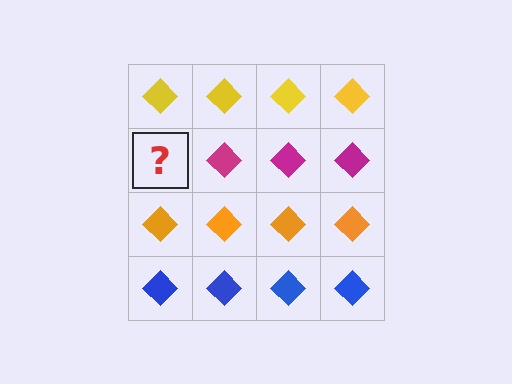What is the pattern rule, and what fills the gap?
The rule is that each row has a consistent color. The gap should be filled with a magenta diamond.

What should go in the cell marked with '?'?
The missing cell should contain a magenta diamond.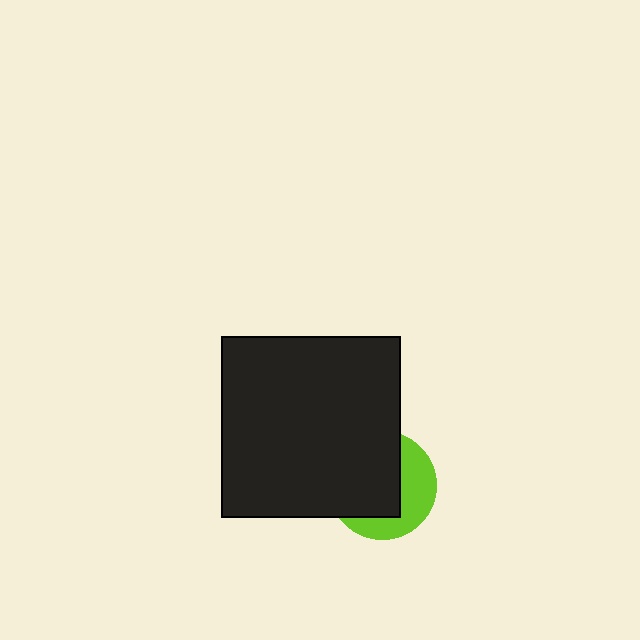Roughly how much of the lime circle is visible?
A small part of it is visible (roughly 40%).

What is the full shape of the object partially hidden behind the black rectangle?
The partially hidden object is a lime circle.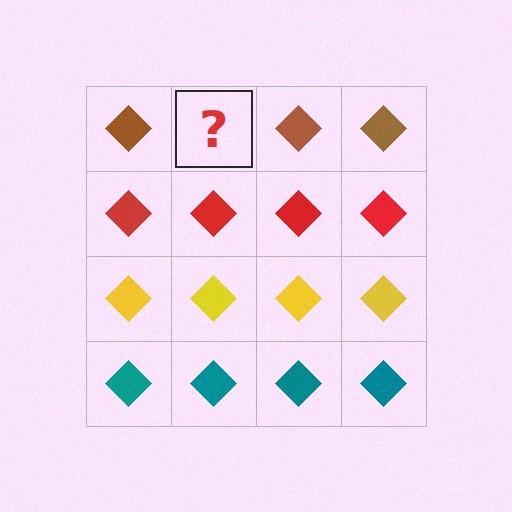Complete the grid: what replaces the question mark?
The question mark should be replaced with a brown diamond.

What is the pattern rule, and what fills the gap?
The rule is that each row has a consistent color. The gap should be filled with a brown diamond.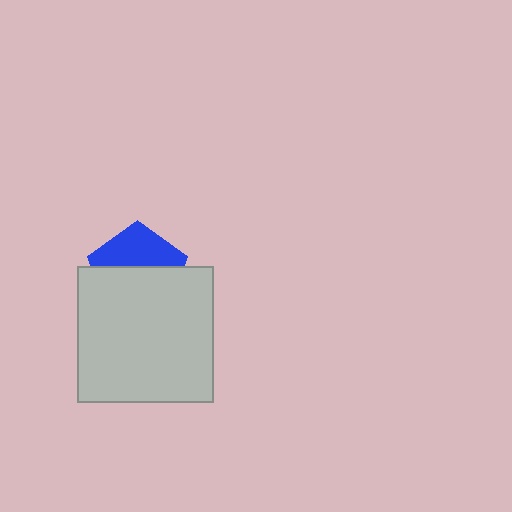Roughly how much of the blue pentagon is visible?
A small part of it is visible (roughly 41%).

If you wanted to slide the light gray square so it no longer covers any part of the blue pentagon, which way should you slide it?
Slide it down — that is the most direct way to separate the two shapes.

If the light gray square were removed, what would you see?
You would see the complete blue pentagon.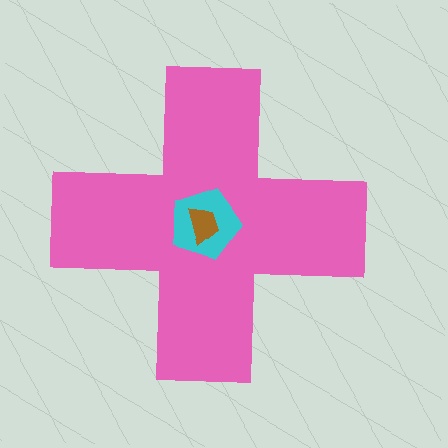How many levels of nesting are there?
3.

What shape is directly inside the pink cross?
The cyan pentagon.